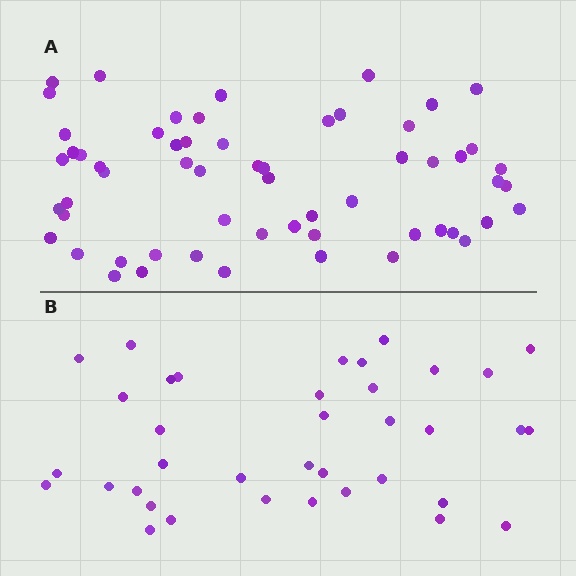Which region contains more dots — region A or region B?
Region A (the top region) has more dots.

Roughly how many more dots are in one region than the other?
Region A has approximately 20 more dots than region B.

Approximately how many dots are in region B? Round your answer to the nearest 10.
About 40 dots. (The exact count is 37, which rounds to 40.)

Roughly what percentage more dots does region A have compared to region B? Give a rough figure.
About 60% more.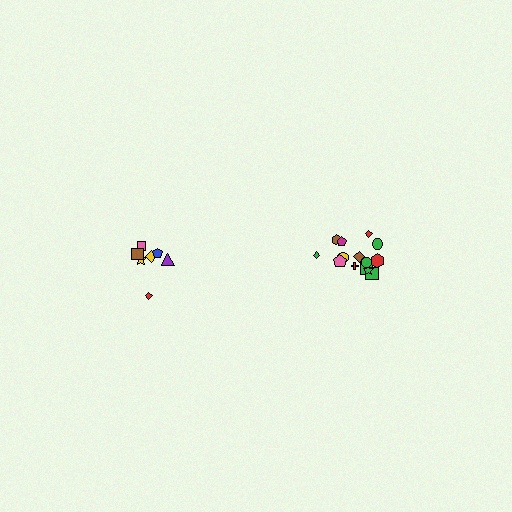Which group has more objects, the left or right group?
The right group.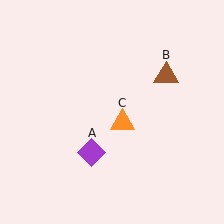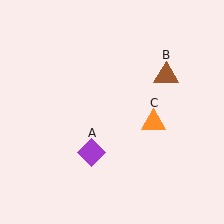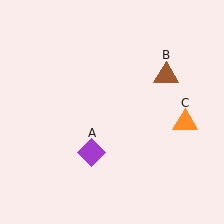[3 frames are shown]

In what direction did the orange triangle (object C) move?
The orange triangle (object C) moved right.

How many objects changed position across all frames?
1 object changed position: orange triangle (object C).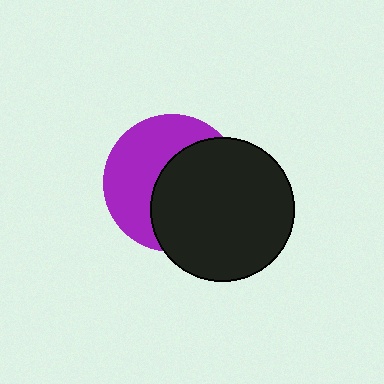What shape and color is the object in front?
The object in front is a black circle.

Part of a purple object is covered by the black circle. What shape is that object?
It is a circle.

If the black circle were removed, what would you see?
You would see the complete purple circle.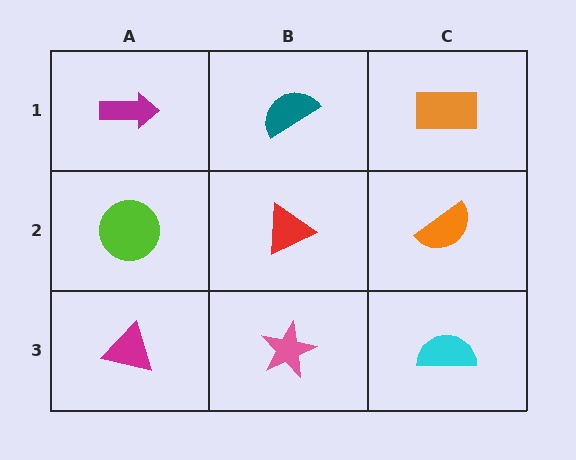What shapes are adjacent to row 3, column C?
An orange semicircle (row 2, column C), a pink star (row 3, column B).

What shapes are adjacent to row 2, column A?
A magenta arrow (row 1, column A), a magenta triangle (row 3, column A), a red triangle (row 2, column B).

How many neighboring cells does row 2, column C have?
3.